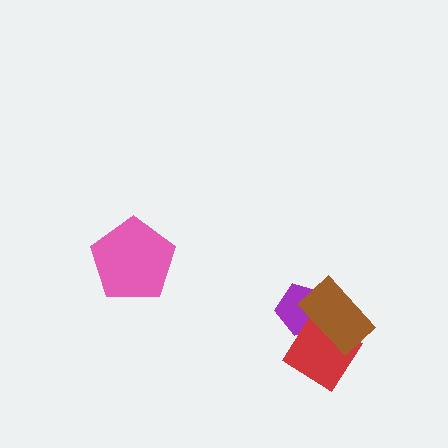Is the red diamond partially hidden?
Yes, it is partially covered by another shape.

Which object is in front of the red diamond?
The brown rectangle is in front of the red diamond.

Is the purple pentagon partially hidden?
Yes, it is partially covered by another shape.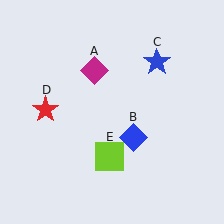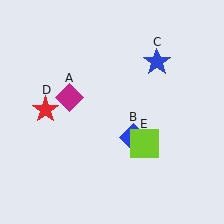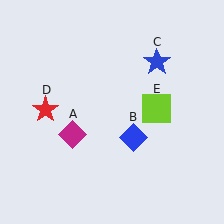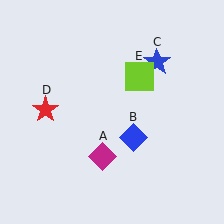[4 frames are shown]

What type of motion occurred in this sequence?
The magenta diamond (object A), lime square (object E) rotated counterclockwise around the center of the scene.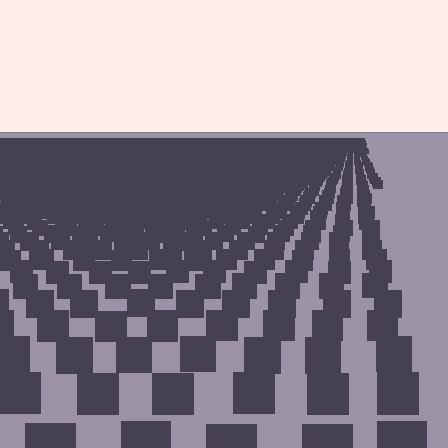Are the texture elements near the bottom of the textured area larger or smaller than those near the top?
Larger. Near the bottom, elements are closer to the viewer and appear at a bigger on-screen size.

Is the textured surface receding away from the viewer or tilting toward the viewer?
The surface is receding away from the viewer. Texture elements get smaller and denser toward the top.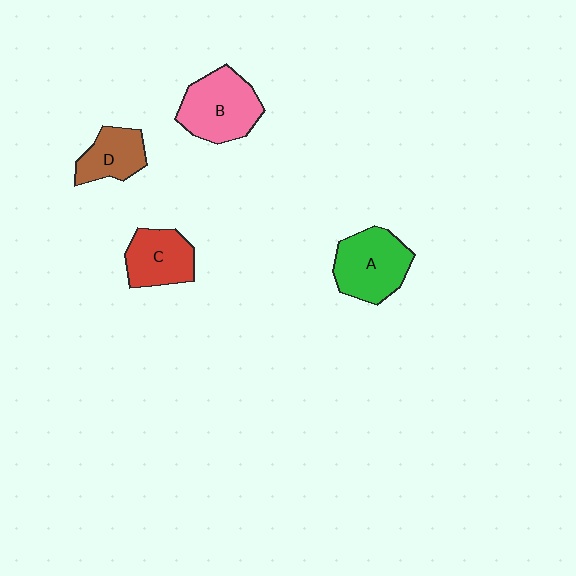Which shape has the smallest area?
Shape D (brown).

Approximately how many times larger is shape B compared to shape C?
Approximately 1.3 times.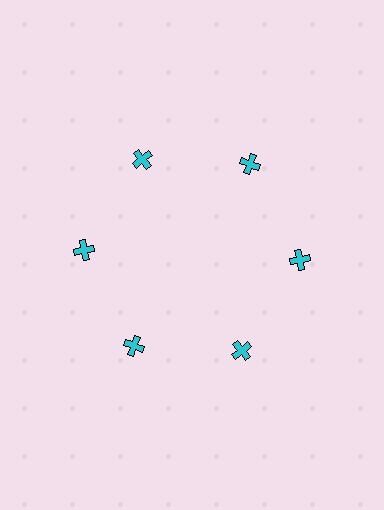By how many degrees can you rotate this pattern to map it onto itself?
The pattern maps onto itself every 60 degrees of rotation.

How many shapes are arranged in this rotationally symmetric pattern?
There are 6 shapes, arranged in 6 groups of 1.